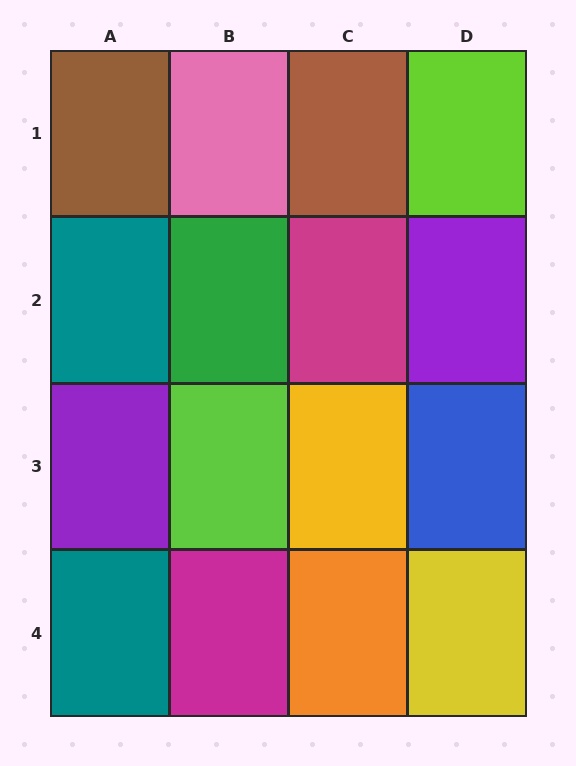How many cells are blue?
1 cell is blue.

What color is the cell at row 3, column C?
Yellow.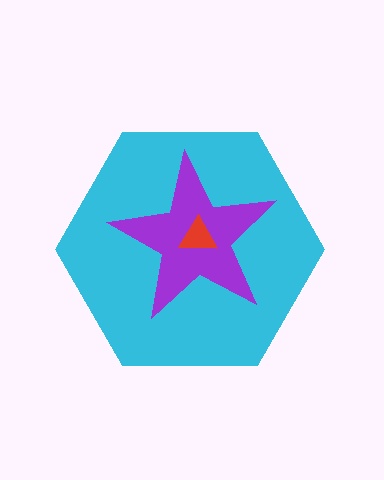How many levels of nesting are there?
3.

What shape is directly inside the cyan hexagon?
The purple star.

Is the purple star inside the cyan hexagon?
Yes.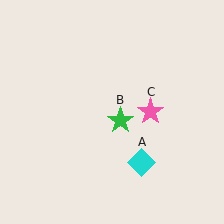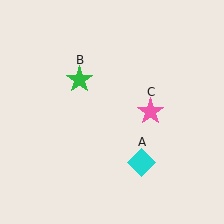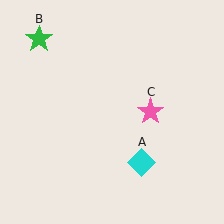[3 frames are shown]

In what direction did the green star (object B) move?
The green star (object B) moved up and to the left.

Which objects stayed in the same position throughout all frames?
Cyan diamond (object A) and pink star (object C) remained stationary.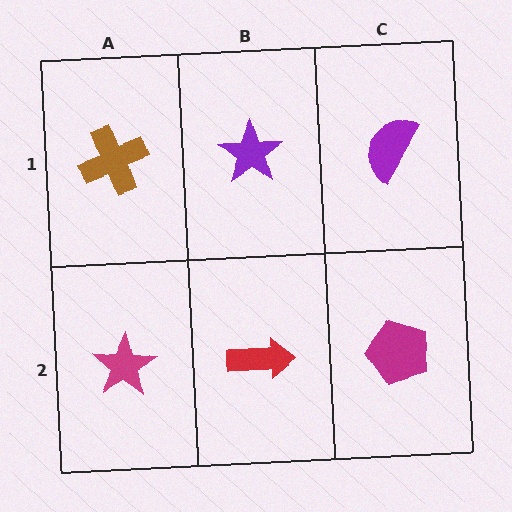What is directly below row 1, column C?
A magenta pentagon.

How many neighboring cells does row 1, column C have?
2.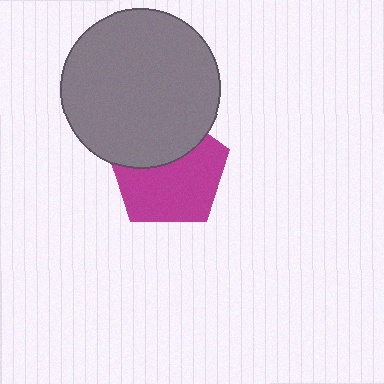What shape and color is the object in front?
The object in front is a gray circle.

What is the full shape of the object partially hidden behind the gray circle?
The partially hidden object is a magenta pentagon.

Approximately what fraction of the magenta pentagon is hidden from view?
Roughly 37% of the magenta pentagon is hidden behind the gray circle.